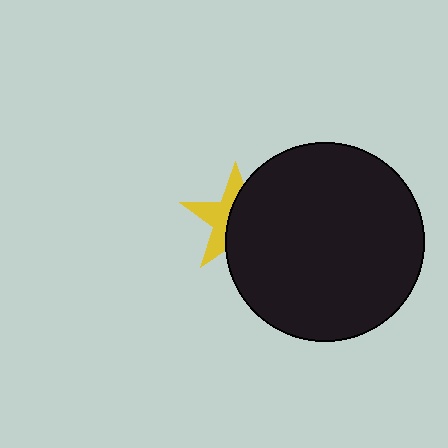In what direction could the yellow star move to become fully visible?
The yellow star could move left. That would shift it out from behind the black circle entirely.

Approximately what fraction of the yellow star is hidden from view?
Roughly 55% of the yellow star is hidden behind the black circle.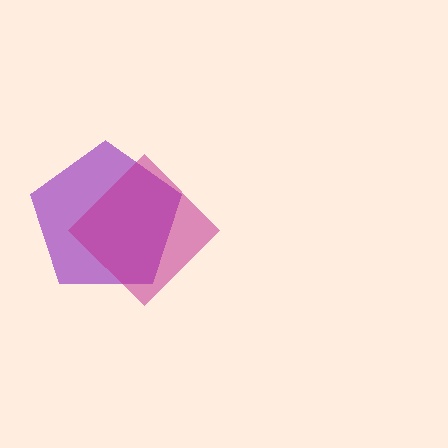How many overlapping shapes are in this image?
There are 2 overlapping shapes in the image.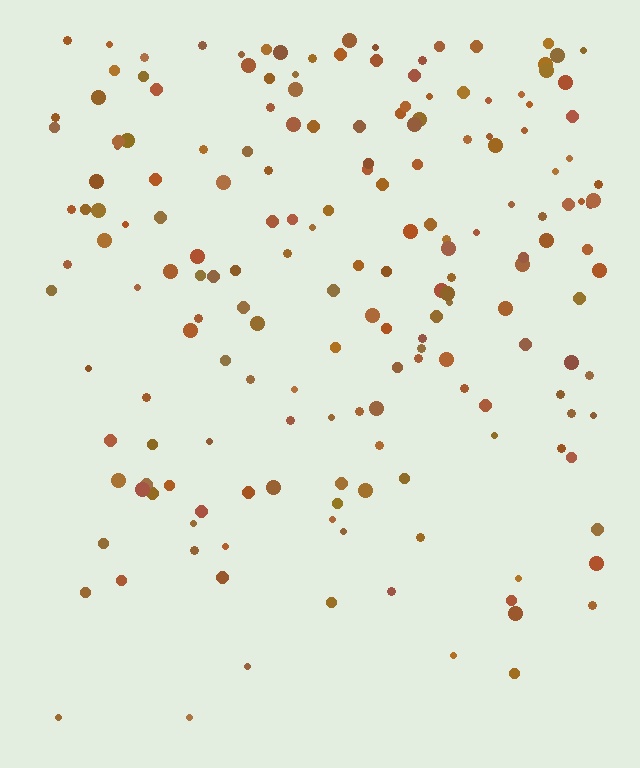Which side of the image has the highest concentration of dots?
The top.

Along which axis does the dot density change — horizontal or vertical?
Vertical.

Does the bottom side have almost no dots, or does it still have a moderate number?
Still a moderate number, just noticeably fewer than the top.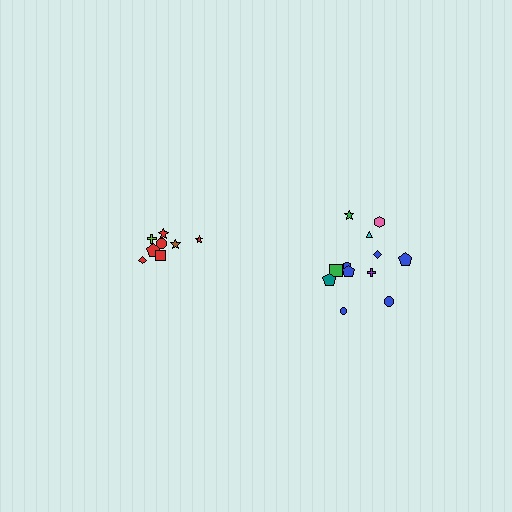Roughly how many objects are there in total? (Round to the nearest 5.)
Roughly 20 objects in total.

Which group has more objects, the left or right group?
The right group.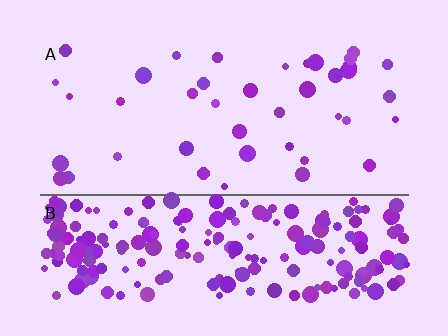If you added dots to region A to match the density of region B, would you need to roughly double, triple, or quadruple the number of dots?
Approximately quadruple.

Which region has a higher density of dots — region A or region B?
B (the bottom).